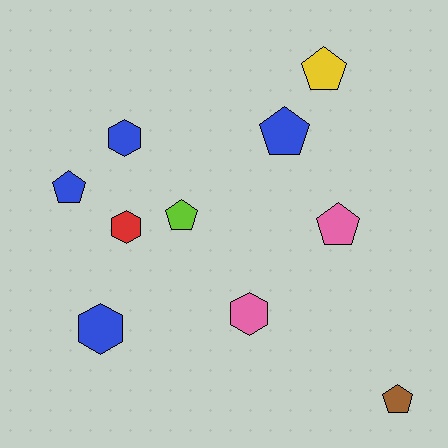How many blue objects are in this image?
There are 4 blue objects.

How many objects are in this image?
There are 10 objects.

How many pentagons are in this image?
There are 6 pentagons.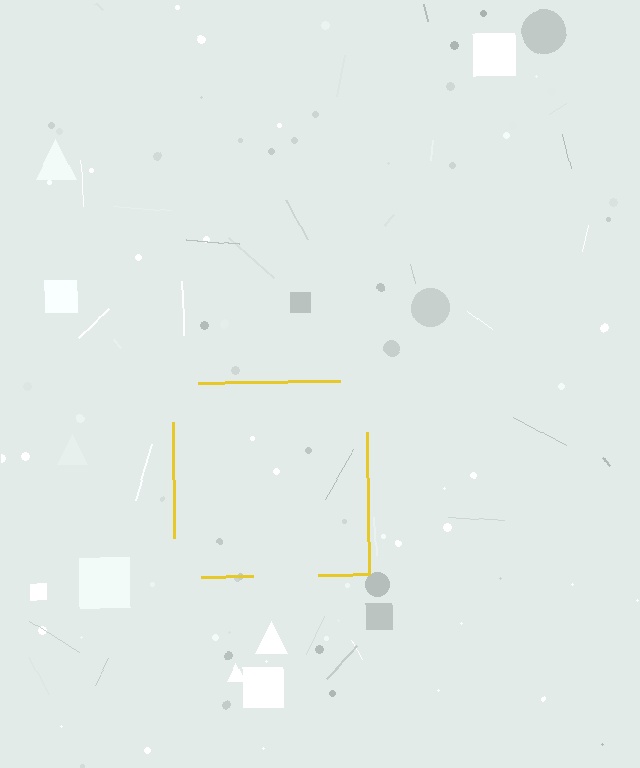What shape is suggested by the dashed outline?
The dashed outline suggests a square.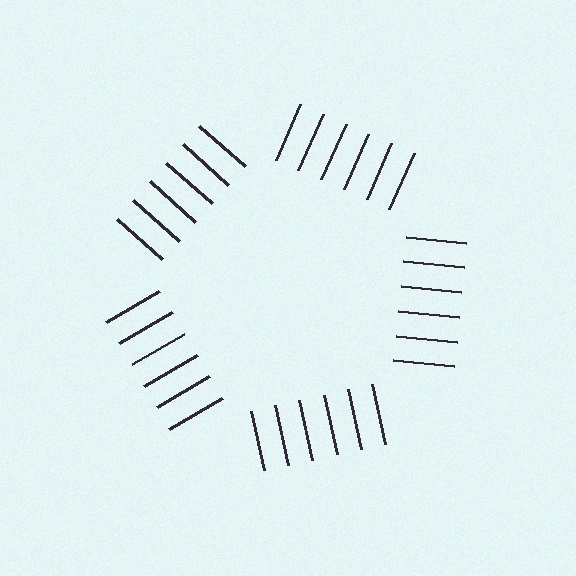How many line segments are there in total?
30 — 6 along each of the 5 edges.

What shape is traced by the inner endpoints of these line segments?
An illusory pentagon — the line segments terminate on its edges but no continuous stroke is drawn.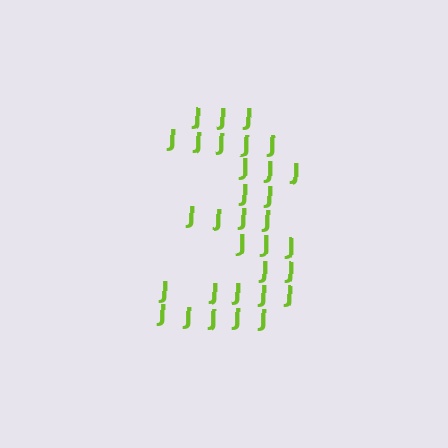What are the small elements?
The small elements are letter J's.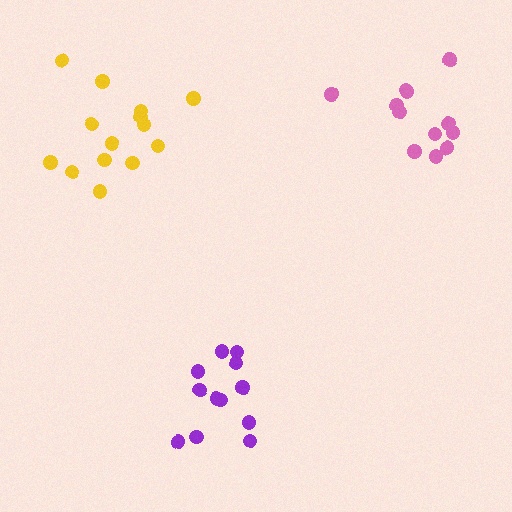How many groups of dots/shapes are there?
There are 3 groups.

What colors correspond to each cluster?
The clusters are colored: pink, yellow, purple.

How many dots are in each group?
Group 1: 12 dots, Group 2: 14 dots, Group 3: 12 dots (38 total).